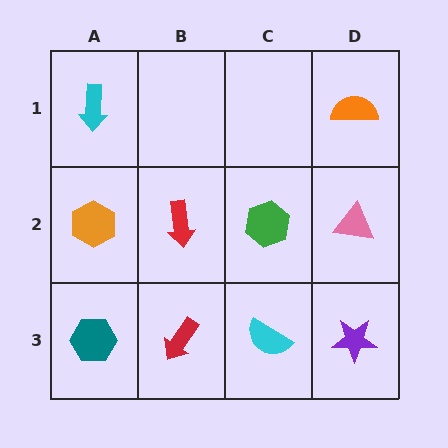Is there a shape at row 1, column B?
No, that cell is empty.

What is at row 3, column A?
A teal hexagon.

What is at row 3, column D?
A purple star.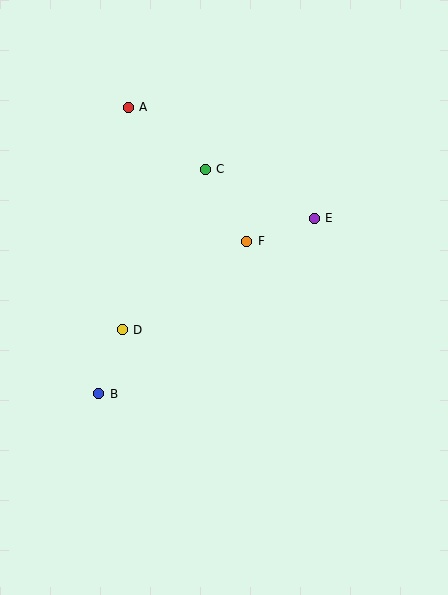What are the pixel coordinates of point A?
Point A is at (128, 107).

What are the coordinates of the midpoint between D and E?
The midpoint between D and E is at (218, 274).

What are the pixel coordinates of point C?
Point C is at (205, 169).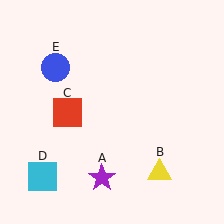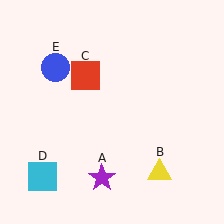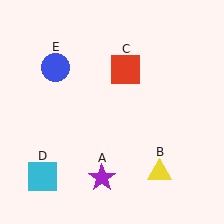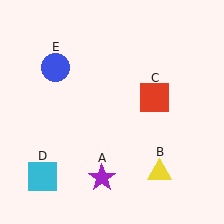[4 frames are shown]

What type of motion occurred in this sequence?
The red square (object C) rotated clockwise around the center of the scene.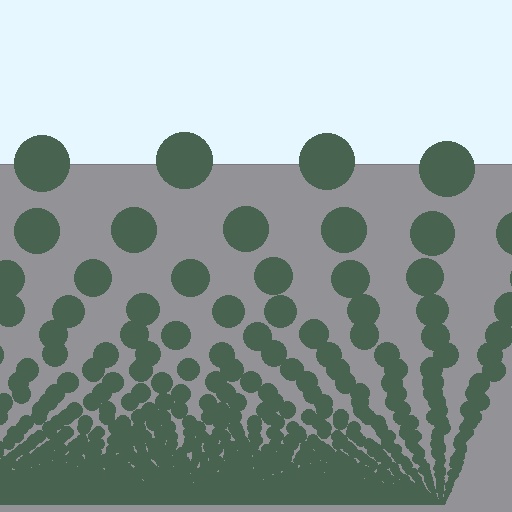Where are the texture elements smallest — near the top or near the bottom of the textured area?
Near the bottom.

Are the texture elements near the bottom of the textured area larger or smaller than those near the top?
Smaller. The gradient is inverted — elements near the bottom are smaller and denser.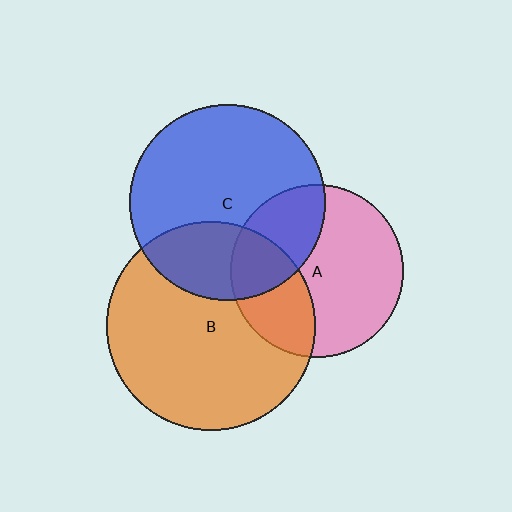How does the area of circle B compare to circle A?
Approximately 1.5 times.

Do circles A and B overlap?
Yes.